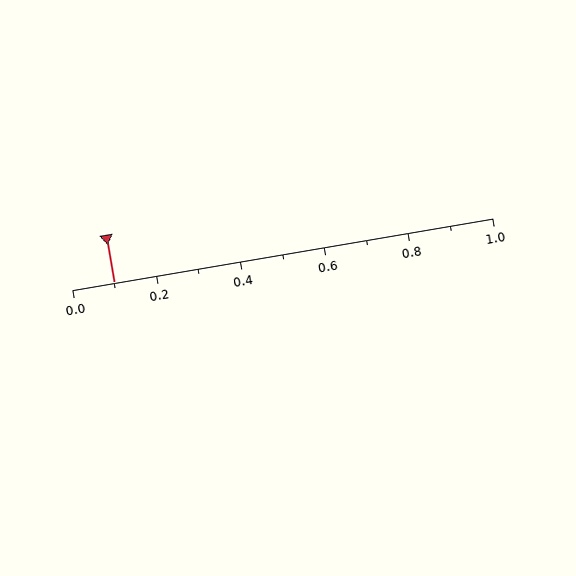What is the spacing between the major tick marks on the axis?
The major ticks are spaced 0.2 apart.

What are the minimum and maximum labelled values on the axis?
The axis runs from 0.0 to 1.0.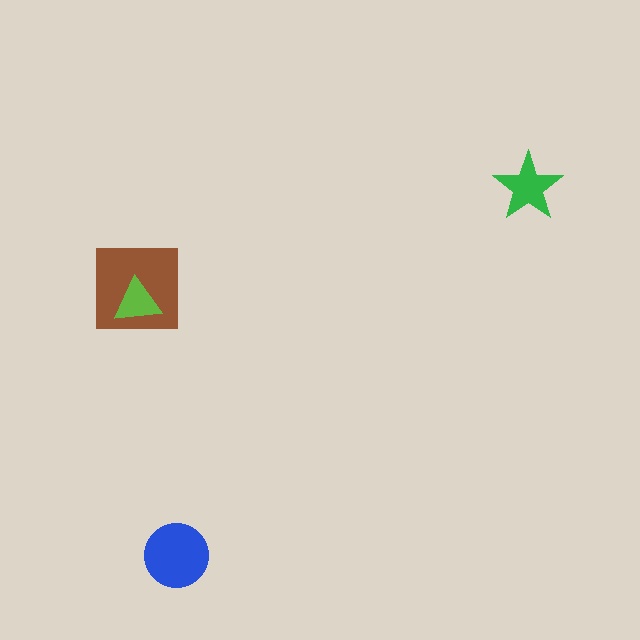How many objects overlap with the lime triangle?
1 object overlaps with the lime triangle.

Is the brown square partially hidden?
Yes, it is partially covered by another shape.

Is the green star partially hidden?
No, no other shape covers it.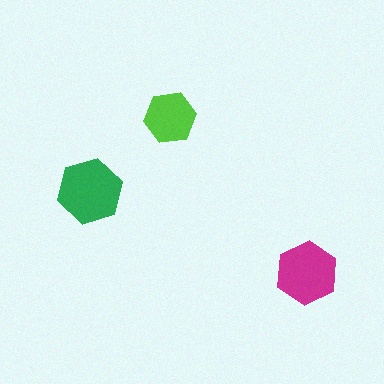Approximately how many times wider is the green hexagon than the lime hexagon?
About 1.5 times wider.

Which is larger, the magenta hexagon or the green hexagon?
The green one.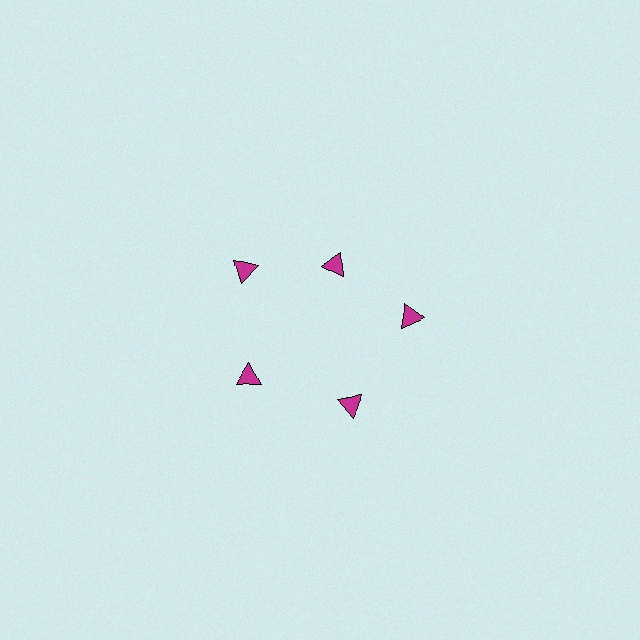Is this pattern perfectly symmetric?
No. The 5 magenta triangles are arranged in a ring, but one element near the 1 o'clock position is pulled inward toward the center, breaking the 5-fold rotational symmetry.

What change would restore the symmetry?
The symmetry would be restored by moving it outward, back onto the ring so that all 5 triangles sit at equal angles and equal distance from the center.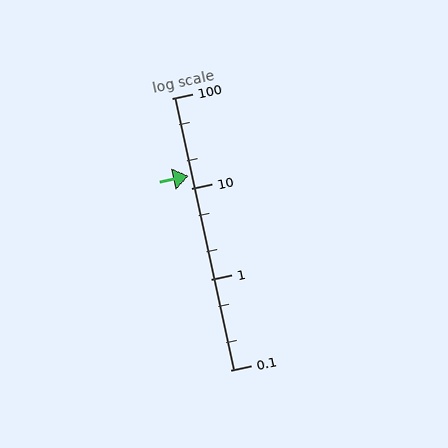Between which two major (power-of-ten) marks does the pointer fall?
The pointer is between 10 and 100.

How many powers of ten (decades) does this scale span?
The scale spans 3 decades, from 0.1 to 100.